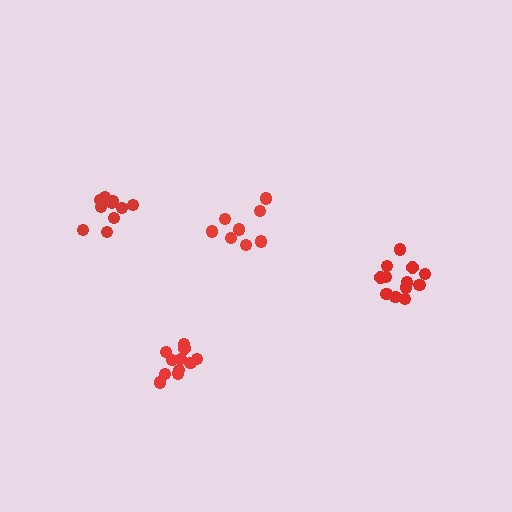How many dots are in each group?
Group 1: 12 dots, Group 2: 10 dots, Group 3: 8 dots, Group 4: 11 dots (41 total).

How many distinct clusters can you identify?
There are 4 distinct clusters.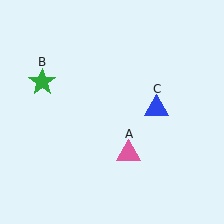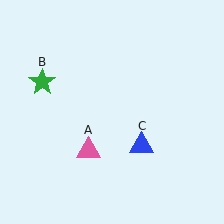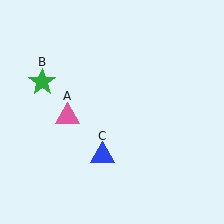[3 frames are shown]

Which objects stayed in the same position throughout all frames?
Green star (object B) remained stationary.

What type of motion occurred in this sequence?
The pink triangle (object A), blue triangle (object C) rotated clockwise around the center of the scene.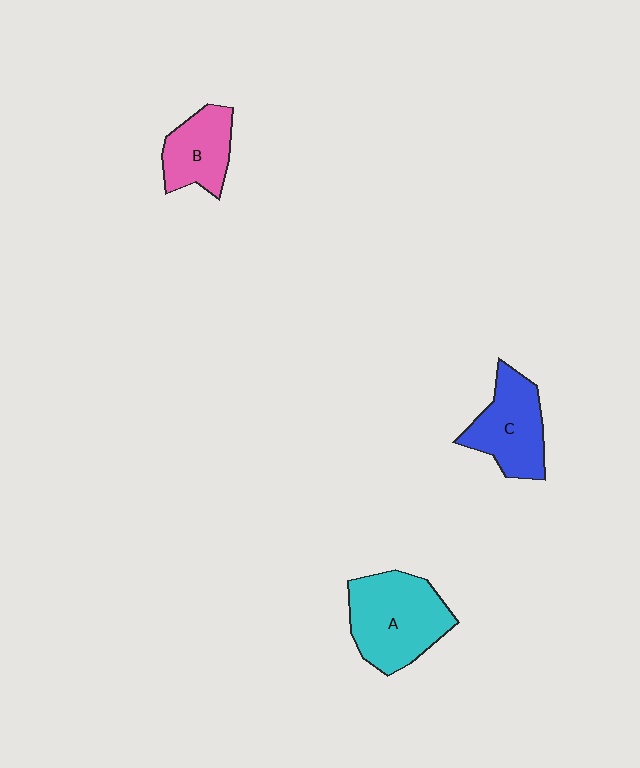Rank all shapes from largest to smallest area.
From largest to smallest: A (cyan), C (blue), B (pink).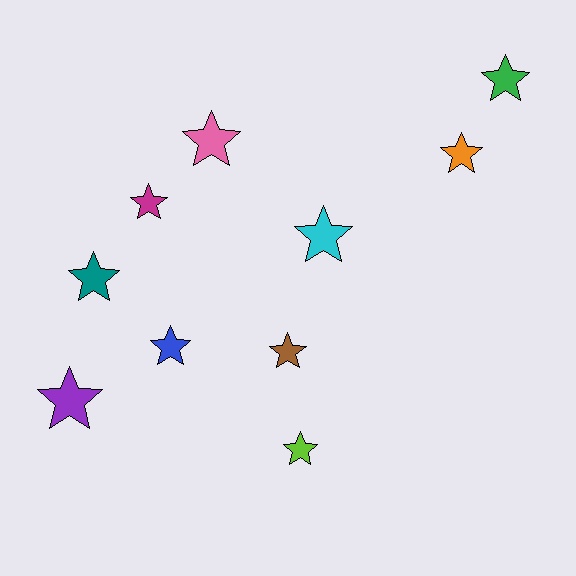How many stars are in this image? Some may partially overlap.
There are 10 stars.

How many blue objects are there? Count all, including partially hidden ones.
There is 1 blue object.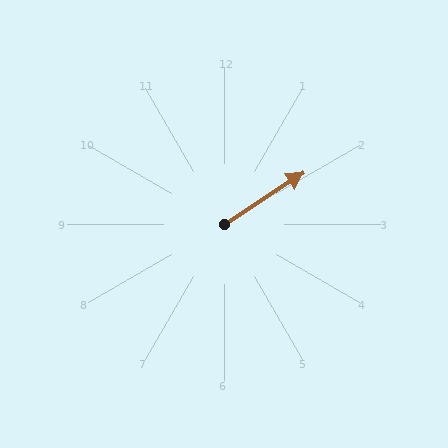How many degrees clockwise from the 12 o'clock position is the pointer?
Approximately 57 degrees.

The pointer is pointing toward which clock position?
Roughly 2 o'clock.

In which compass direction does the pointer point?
Northeast.